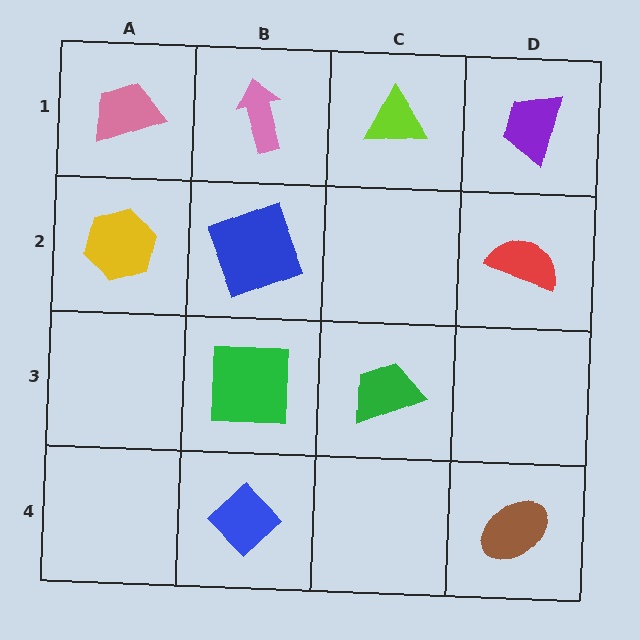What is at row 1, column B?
A pink arrow.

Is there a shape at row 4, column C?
No, that cell is empty.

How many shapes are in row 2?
3 shapes.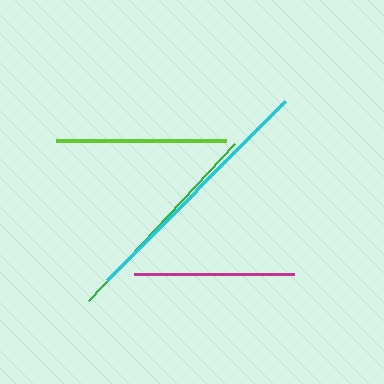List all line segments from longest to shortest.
From longest to shortest: cyan, green, lime, magenta.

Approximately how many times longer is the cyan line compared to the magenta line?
The cyan line is approximately 1.6 times the length of the magenta line.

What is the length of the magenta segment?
The magenta segment is approximately 160 pixels long.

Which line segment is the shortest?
The magenta line is the shortest at approximately 160 pixels.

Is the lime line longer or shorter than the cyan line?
The cyan line is longer than the lime line.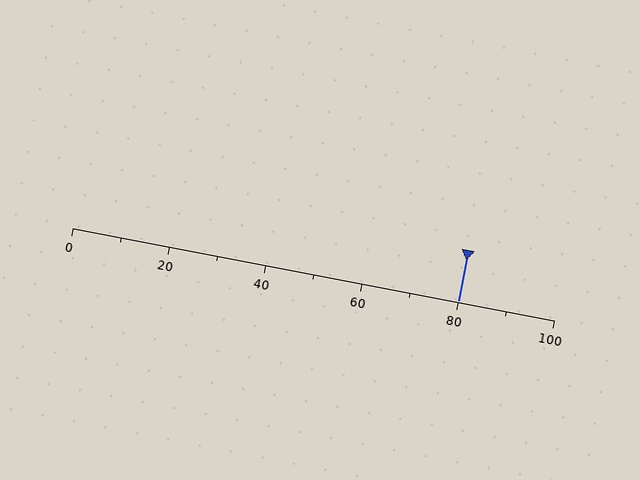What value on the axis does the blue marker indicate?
The marker indicates approximately 80.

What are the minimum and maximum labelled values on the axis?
The axis runs from 0 to 100.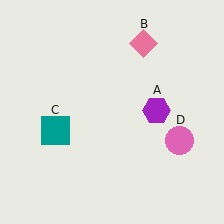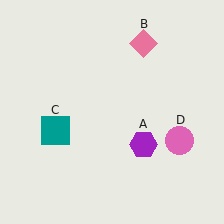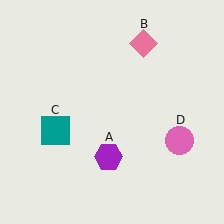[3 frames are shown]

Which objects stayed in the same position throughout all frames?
Pink diamond (object B) and teal square (object C) and pink circle (object D) remained stationary.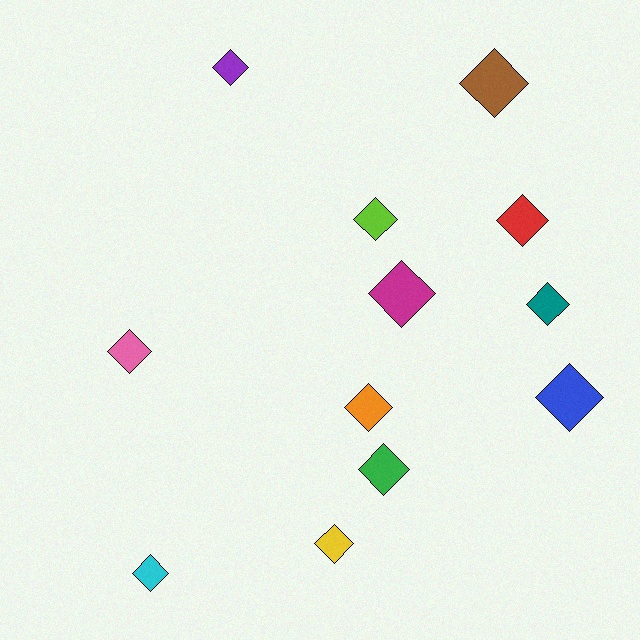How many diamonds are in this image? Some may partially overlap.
There are 12 diamonds.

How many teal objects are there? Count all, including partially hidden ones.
There is 1 teal object.